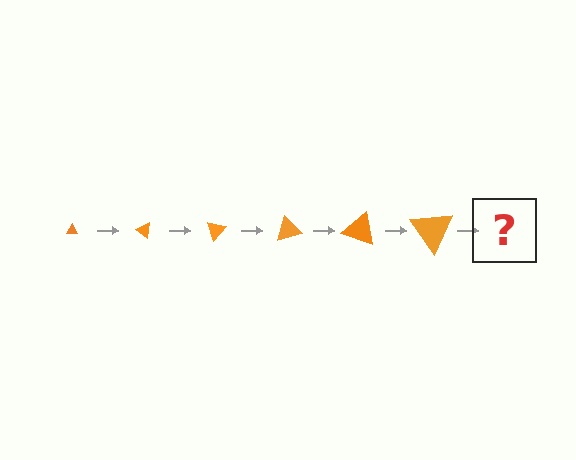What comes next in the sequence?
The next element should be a triangle, larger than the previous one and rotated 210 degrees from the start.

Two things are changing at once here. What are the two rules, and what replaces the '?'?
The two rules are that the triangle grows larger each step and it rotates 35 degrees each step. The '?' should be a triangle, larger than the previous one and rotated 210 degrees from the start.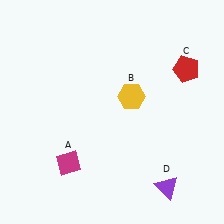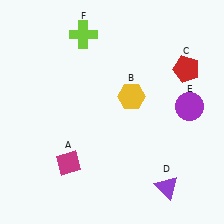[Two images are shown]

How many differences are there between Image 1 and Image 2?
There are 2 differences between the two images.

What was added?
A purple circle (E), a lime cross (F) were added in Image 2.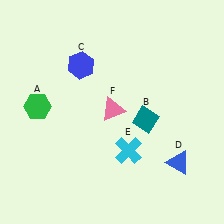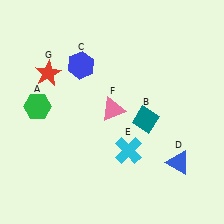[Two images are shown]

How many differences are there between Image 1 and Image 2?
There is 1 difference between the two images.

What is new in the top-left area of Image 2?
A red star (G) was added in the top-left area of Image 2.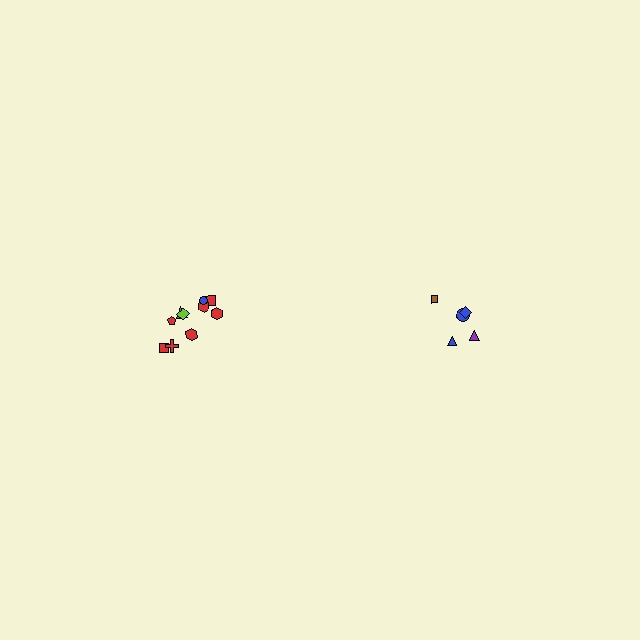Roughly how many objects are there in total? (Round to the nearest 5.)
Roughly 15 objects in total.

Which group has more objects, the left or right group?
The left group.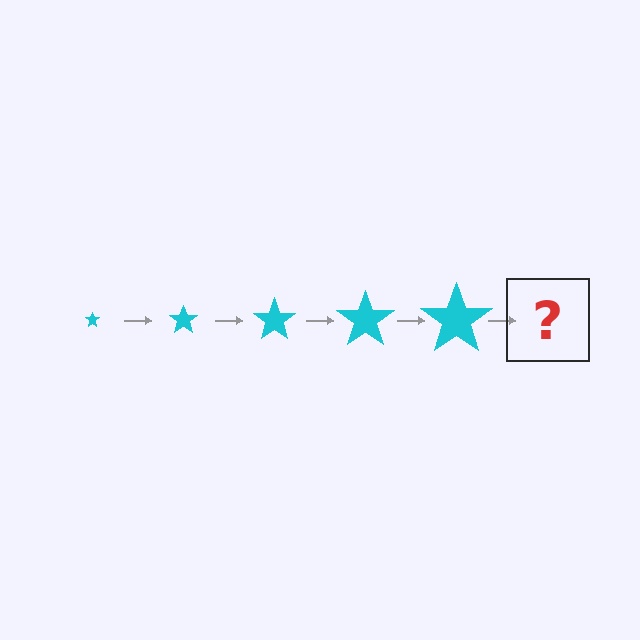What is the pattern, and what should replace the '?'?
The pattern is that the star gets progressively larger each step. The '?' should be a cyan star, larger than the previous one.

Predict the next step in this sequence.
The next step is a cyan star, larger than the previous one.